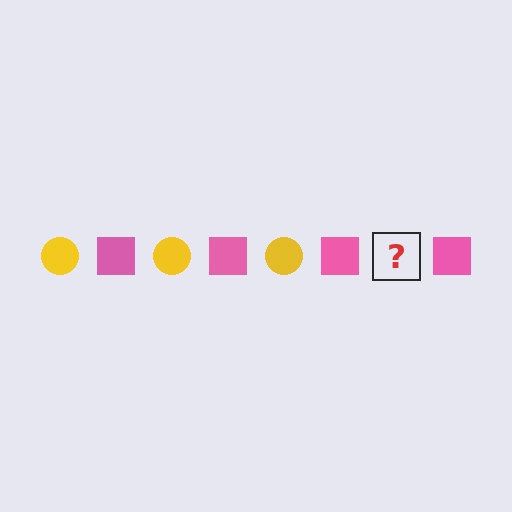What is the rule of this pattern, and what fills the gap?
The rule is that the pattern alternates between yellow circle and pink square. The gap should be filled with a yellow circle.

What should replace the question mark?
The question mark should be replaced with a yellow circle.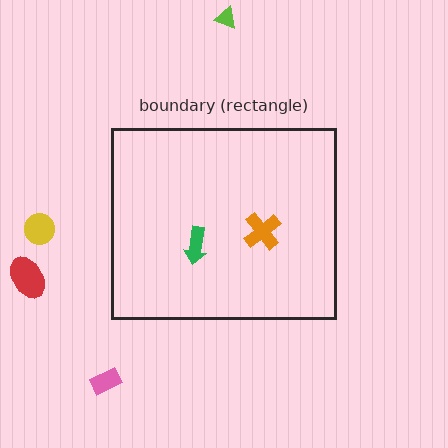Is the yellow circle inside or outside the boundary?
Outside.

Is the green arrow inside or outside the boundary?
Inside.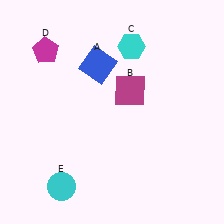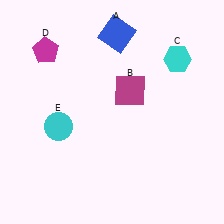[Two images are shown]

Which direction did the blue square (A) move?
The blue square (A) moved up.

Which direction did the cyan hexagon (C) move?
The cyan hexagon (C) moved right.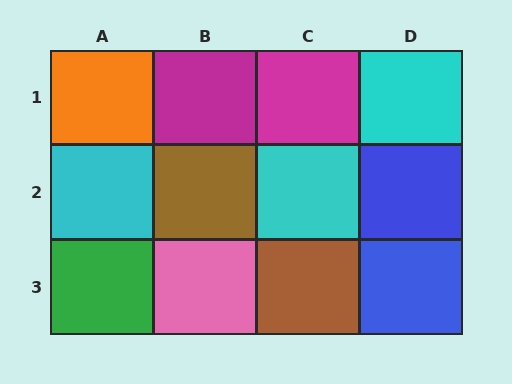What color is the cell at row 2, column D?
Blue.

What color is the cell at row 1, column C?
Magenta.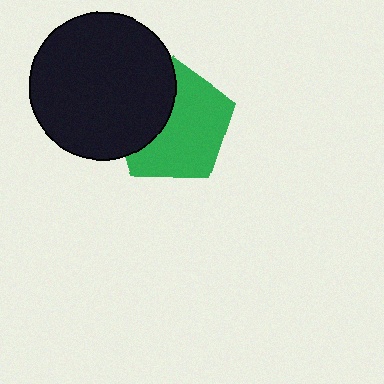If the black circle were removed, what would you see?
You would see the complete green pentagon.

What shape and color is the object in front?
The object in front is a black circle.